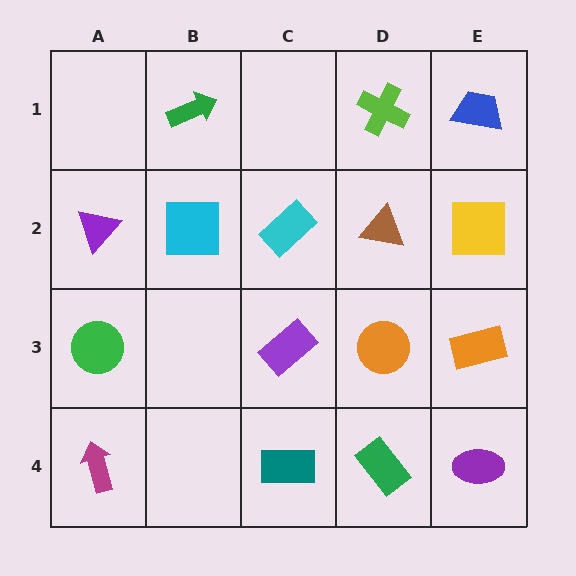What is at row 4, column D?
A green rectangle.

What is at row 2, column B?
A cyan square.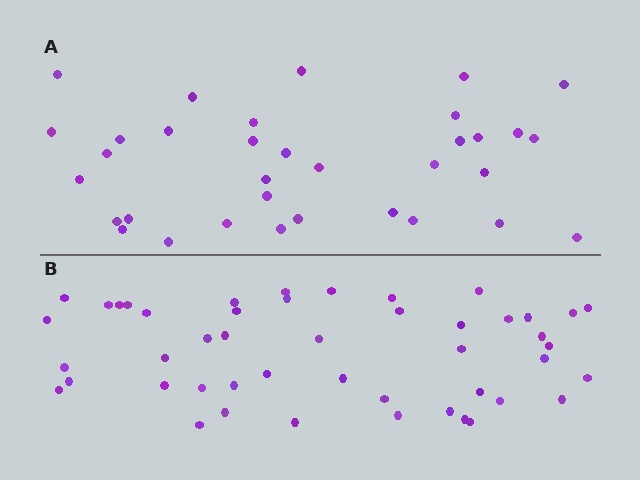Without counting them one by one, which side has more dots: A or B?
Region B (the bottom region) has more dots.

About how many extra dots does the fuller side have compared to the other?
Region B has approximately 15 more dots than region A.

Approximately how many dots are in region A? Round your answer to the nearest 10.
About 30 dots. (The exact count is 34, which rounds to 30.)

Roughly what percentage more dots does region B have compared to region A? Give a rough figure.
About 40% more.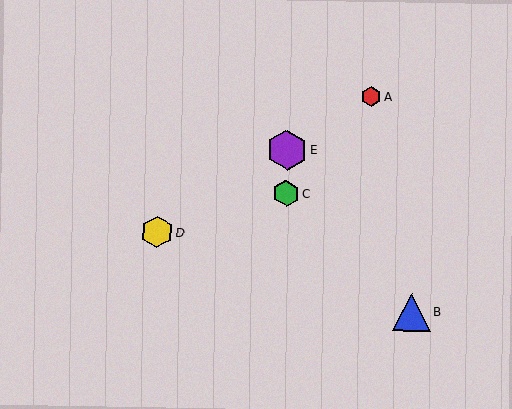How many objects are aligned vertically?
2 objects (C, E) are aligned vertically.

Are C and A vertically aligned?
No, C is at x≈286 and A is at x≈371.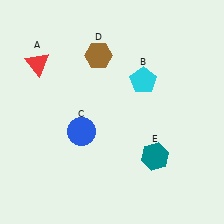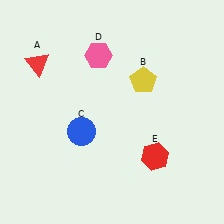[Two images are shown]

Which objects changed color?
B changed from cyan to yellow. D changed from brown to pink. E changed from teal to red.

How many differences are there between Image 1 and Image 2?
There are 3 differences between the two images.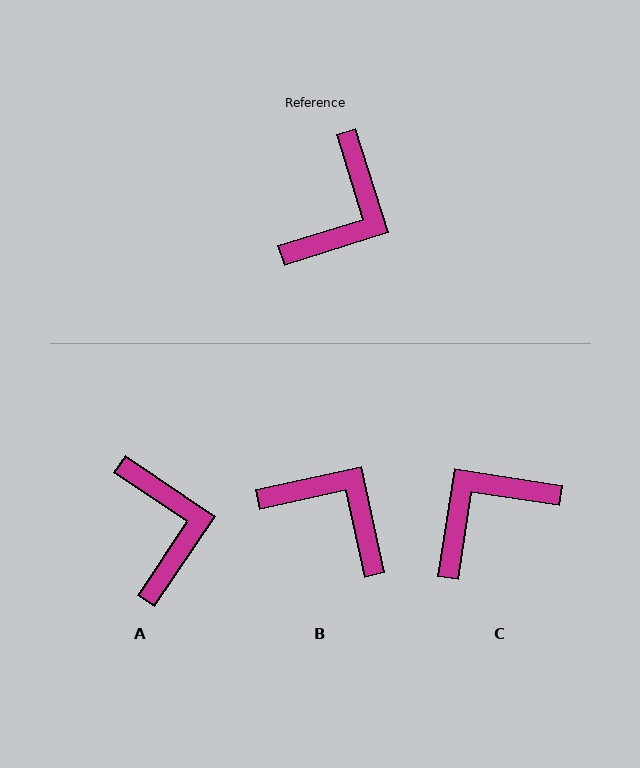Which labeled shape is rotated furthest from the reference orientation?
C, about 154 degrees away.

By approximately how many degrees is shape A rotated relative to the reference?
Approximately 39 degrees counter-clockwise.